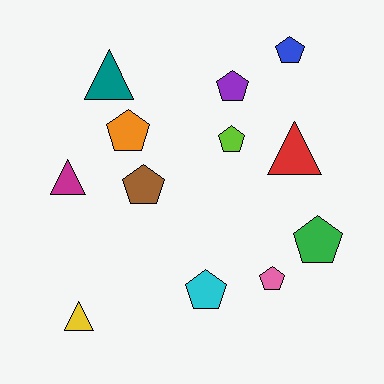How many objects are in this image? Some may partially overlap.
There are 12 objects.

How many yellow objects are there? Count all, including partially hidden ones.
There is 1 yellow object.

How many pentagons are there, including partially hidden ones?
There are 8 pentagons.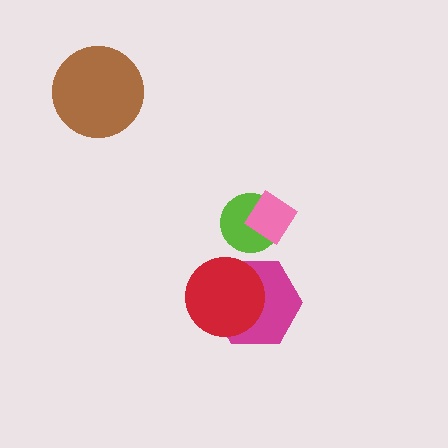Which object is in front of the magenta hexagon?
The red circle is in front of the magenta hexagon.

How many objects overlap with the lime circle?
1 object overlaps with the lime circle.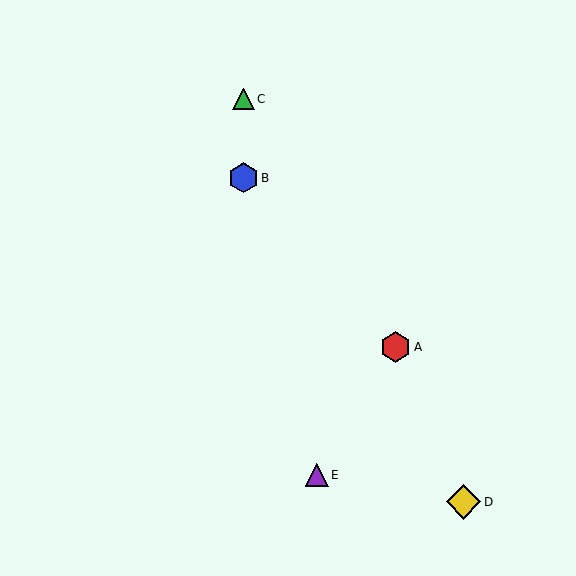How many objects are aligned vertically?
2 objects (B, C) are aligned vertically.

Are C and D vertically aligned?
No, C is at x≈243 and D is at x≈464.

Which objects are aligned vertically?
Objects B, C are aligned vertically.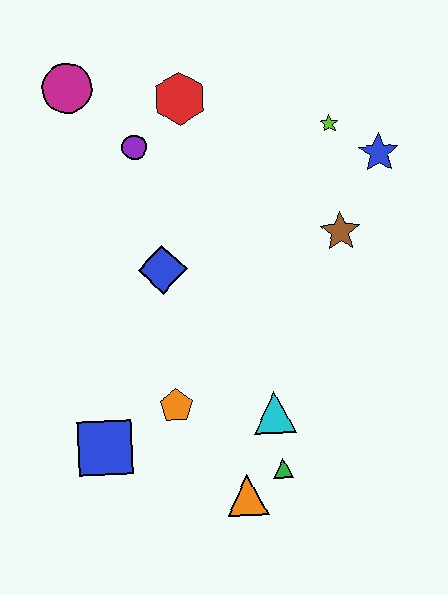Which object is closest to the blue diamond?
The purple circle is closest to the blue diamond.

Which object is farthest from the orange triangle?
The magenta circle is farthest from the orange triangle.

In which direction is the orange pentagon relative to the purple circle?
The orange pentagon is below the purple circle.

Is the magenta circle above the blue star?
Yes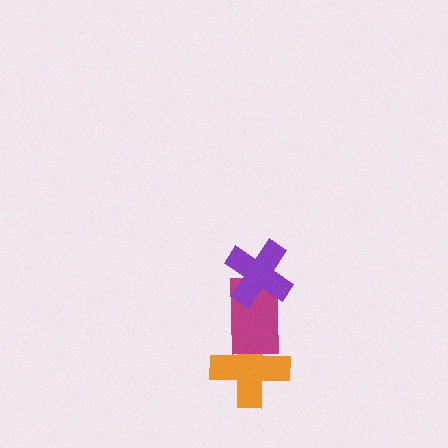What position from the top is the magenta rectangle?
The magenta rectangle is 2nd from the top.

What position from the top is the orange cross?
The orange cross is 3rd from the top.